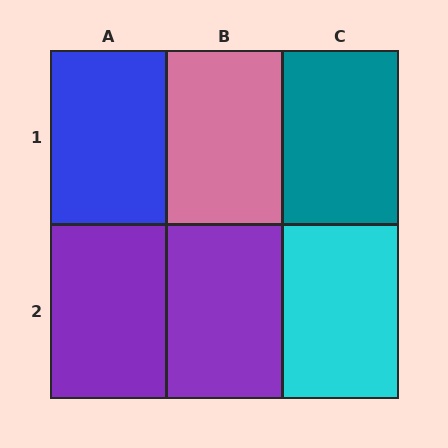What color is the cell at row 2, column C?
Cyan.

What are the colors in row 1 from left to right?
Blue, pink, teal.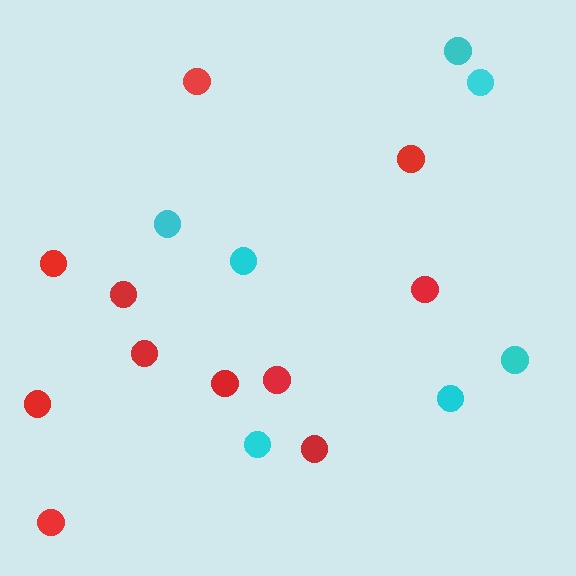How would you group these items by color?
There are 2 groups: one group of red circles (11) and one group of cyan circles (7).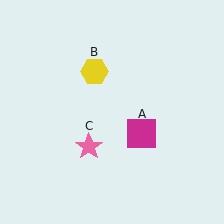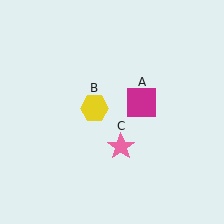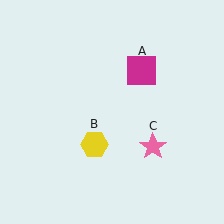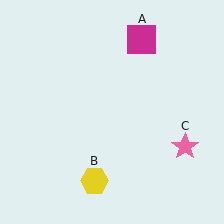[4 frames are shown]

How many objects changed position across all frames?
3 objects changed position: magenta square (object A), yellow hexagon (object B), pink star (object C).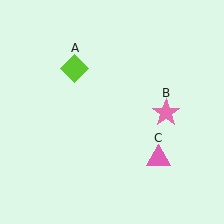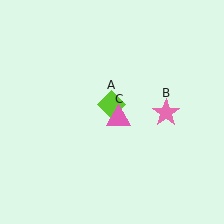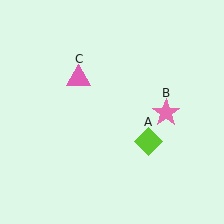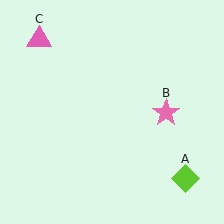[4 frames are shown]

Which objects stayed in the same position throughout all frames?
Pink star (object B) remained stationary.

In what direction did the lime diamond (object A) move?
The lime diamond (object A) moved down and to the right.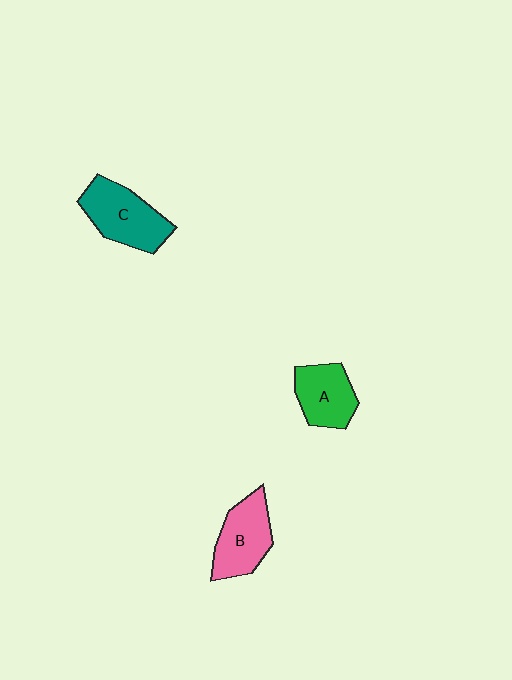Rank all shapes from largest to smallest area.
From largest to smallest: C (teal), B (pink), A (green).